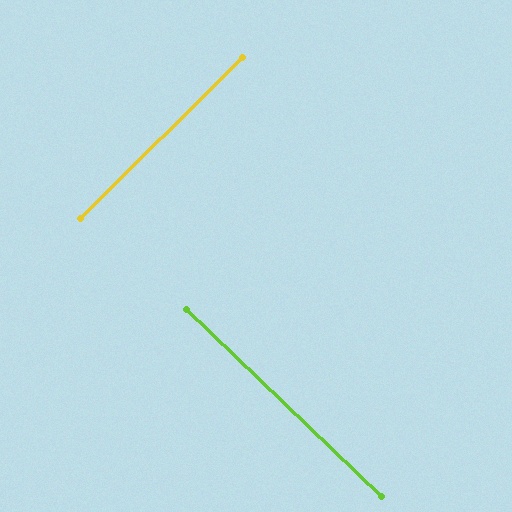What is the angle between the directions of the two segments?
Approximately 89 degrees.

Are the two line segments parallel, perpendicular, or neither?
Perpendicular — they meet at approximately 89°.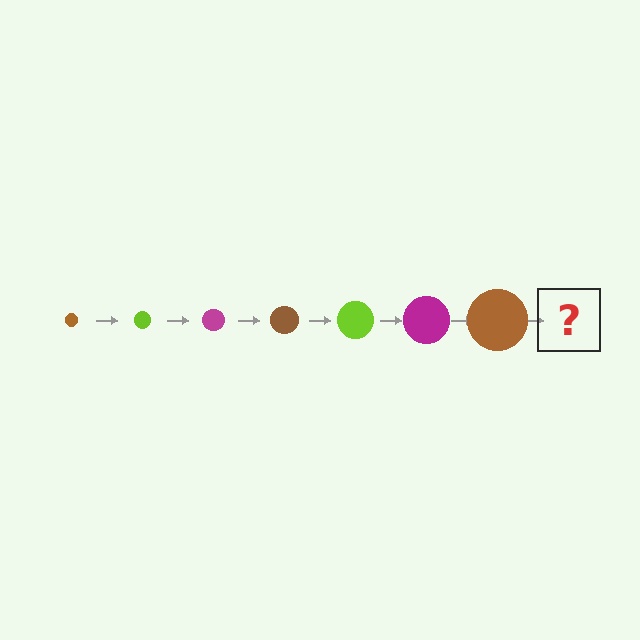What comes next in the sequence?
The next element should be a lime circle, larger than the previous one.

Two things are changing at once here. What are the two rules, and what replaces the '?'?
The two rules are that the circle grows larger each step and the color cycles through brown, lime, and magenta. The '?' should be a lime circle, larger than the previous one.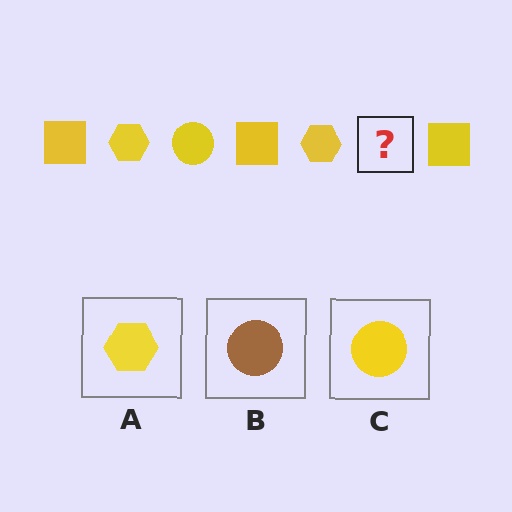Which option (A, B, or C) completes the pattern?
C.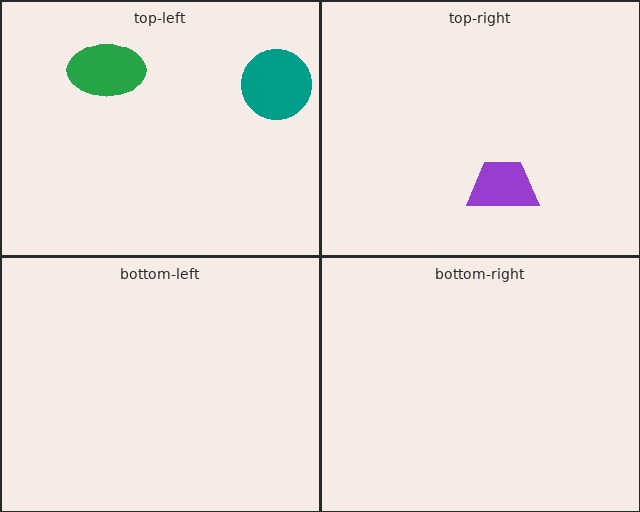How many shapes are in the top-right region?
1.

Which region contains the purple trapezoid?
The top-right region.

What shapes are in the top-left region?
The green ellipse, the teal circle.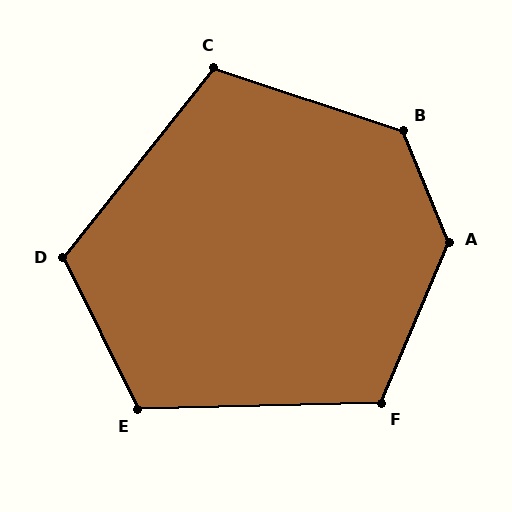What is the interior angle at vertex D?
Approximately 115 degrees (obtuse).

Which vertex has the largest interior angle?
A, at approximately 135 degrees.